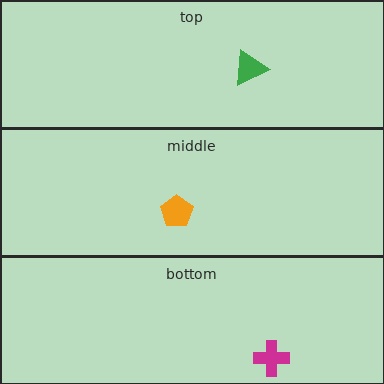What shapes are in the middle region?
The orange pentagon.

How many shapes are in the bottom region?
1.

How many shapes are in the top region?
1.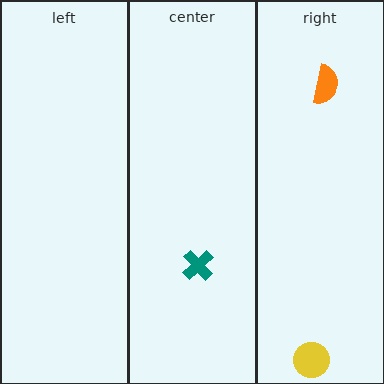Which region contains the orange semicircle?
The right region.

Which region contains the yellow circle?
The right region.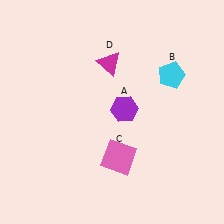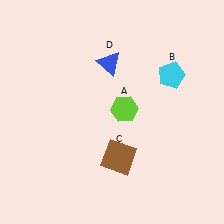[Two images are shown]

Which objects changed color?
A changed from purple to lime. C changed from pink to brown. D changed from magenta to blue.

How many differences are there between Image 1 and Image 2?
There are 3 differences between the two images.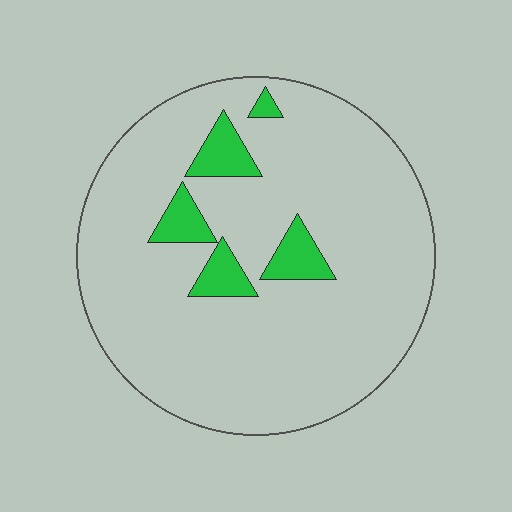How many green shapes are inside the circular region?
5.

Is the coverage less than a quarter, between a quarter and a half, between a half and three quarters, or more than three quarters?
Less than a quarter.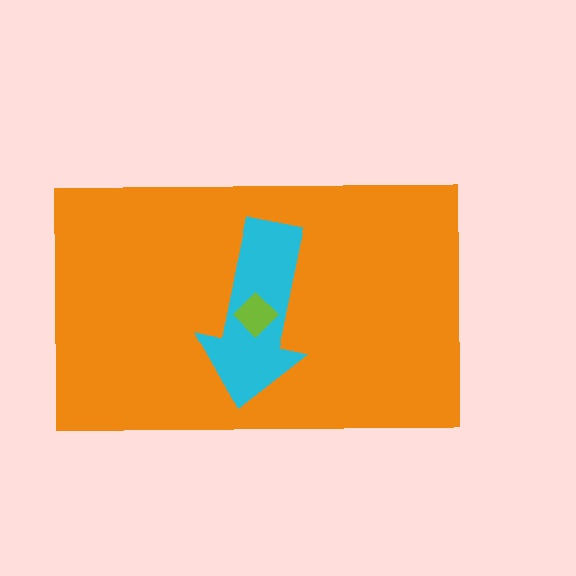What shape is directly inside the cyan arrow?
The lime diamond.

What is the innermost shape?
The lime diamond.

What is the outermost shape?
The orange rectangle.